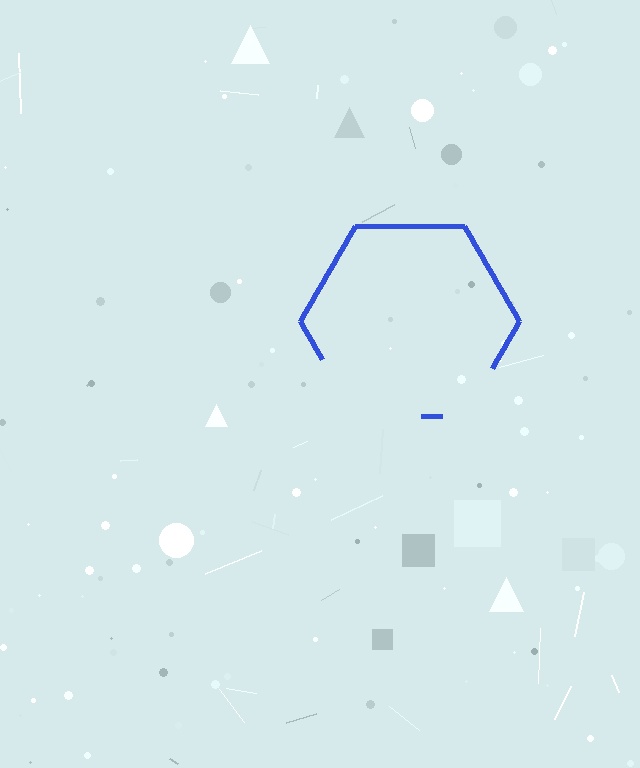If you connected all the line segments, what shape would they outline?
They would outline a hexagon.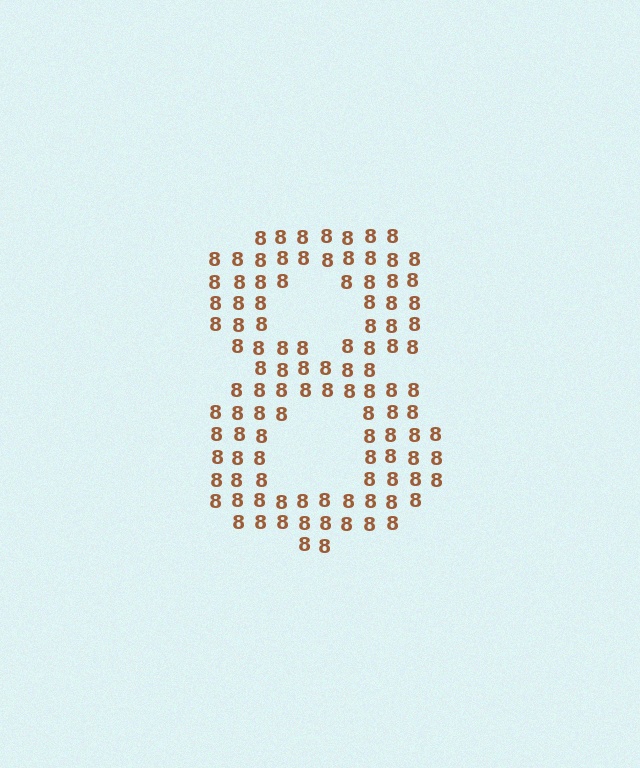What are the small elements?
The small elements are digit 8's.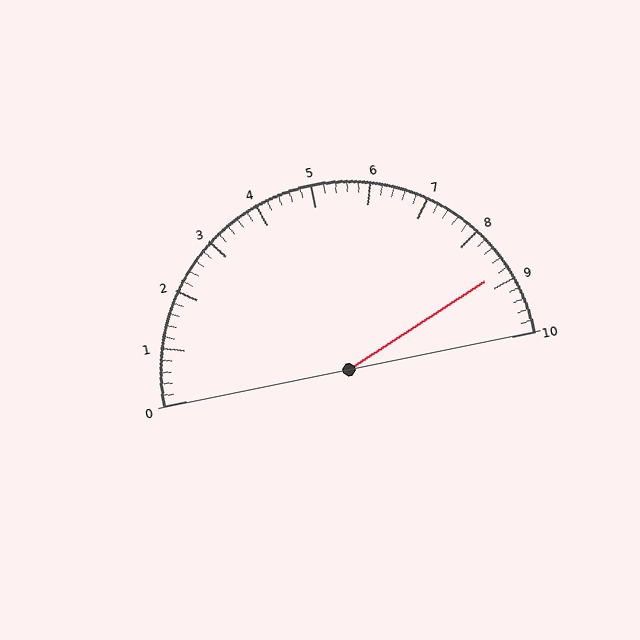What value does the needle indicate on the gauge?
The needle indicates approximately 8.8.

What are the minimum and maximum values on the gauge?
The gauge ranges from 0 to 10.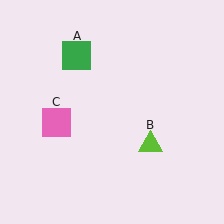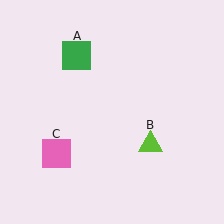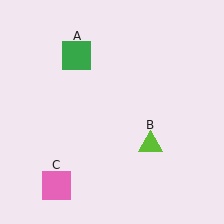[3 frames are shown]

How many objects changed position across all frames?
1 object changed position: pink square (object C).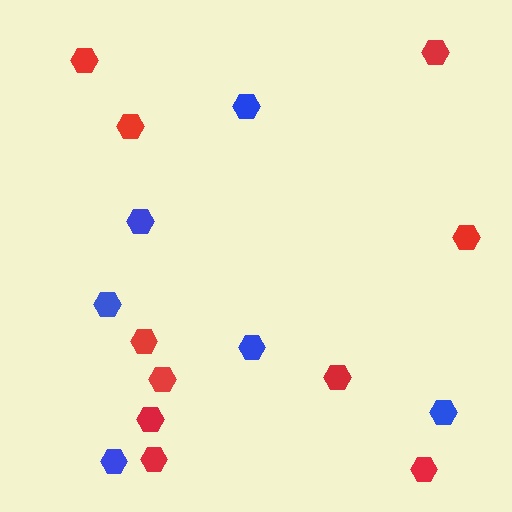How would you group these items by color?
There are 2 groups: one group of blue hexagons (6) and one group of red hexagons (10).